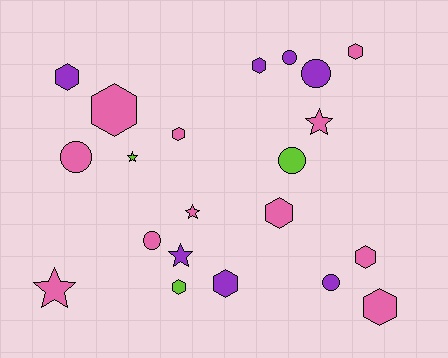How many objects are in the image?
There are 21 objects.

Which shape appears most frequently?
Hexagon, with 10 objects.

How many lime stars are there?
There is 1 lime star.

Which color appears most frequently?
Pink, with 11 objects.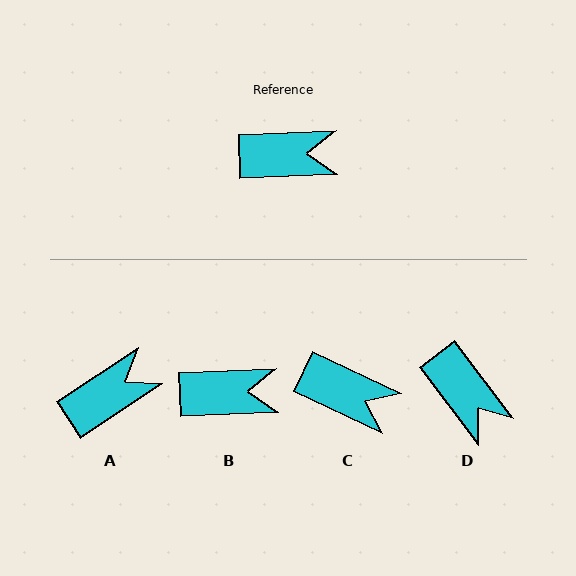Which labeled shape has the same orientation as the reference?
B.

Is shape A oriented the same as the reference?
No, it is off by about 31 degrees.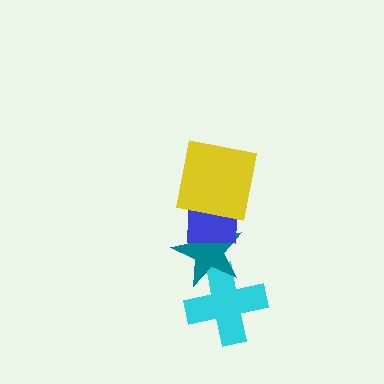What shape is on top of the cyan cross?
The teal star is on top of the cyan cross.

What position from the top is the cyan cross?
The cyan cross is 4th from the top.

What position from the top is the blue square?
The blue square is 2nd from the top.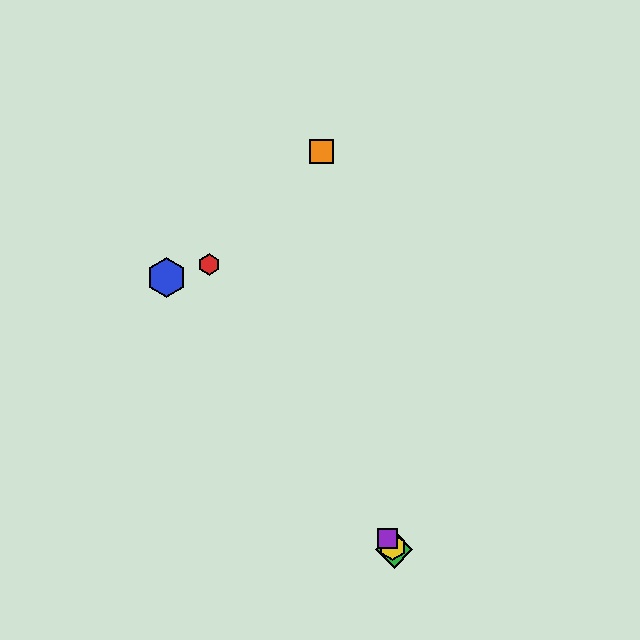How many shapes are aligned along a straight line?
4 shapes (the red hexagon, the green diamond, the yellow hexagon, the purple square) are aligned along a straight line.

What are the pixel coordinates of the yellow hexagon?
The yellow hexagon is at (392, 547).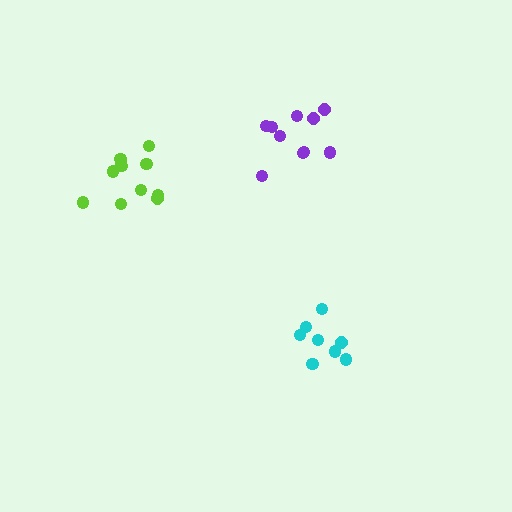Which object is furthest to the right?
The cyan cluster is rightmost.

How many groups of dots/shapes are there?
There are 3 groups.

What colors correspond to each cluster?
The clusters are colored: purple, lime, cyan.